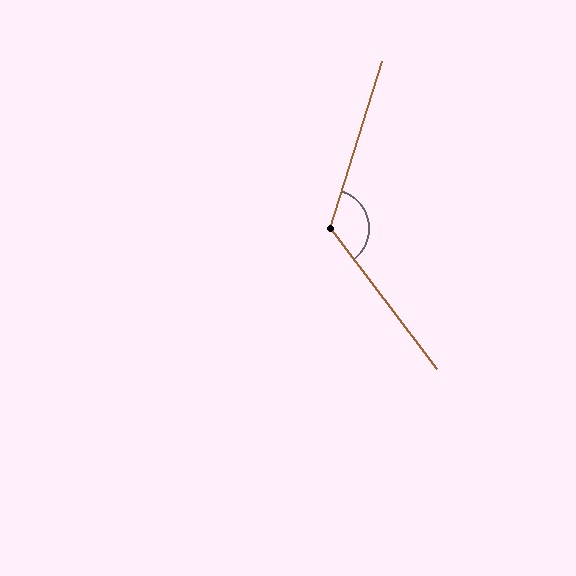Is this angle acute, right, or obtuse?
It is obtuse.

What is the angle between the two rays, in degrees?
Approximately 126 degrees.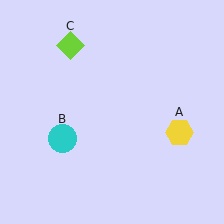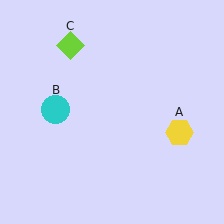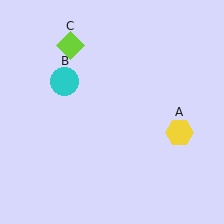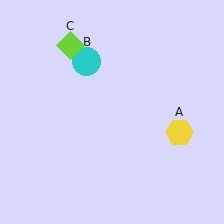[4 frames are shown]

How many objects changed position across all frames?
1 object changed position: cyan circle (object B).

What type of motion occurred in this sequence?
The cyan circle (object B) rotated clockwise around the center of the scene.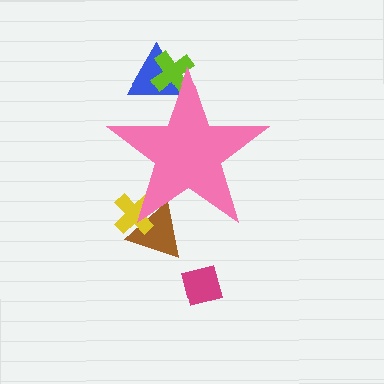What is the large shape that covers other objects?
A pink star.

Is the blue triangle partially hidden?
Yes, the blue triangle is partially hidden behind the pink star.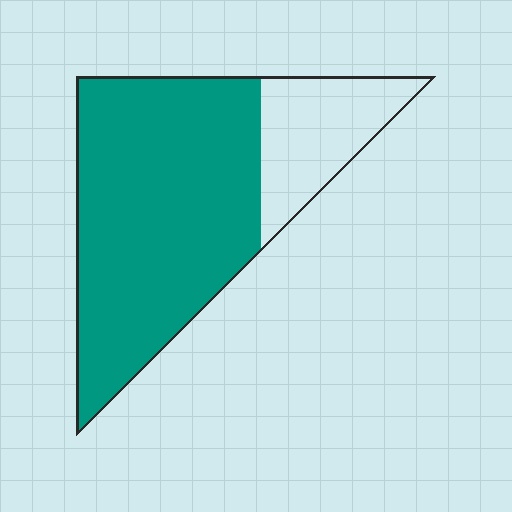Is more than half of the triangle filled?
Yes.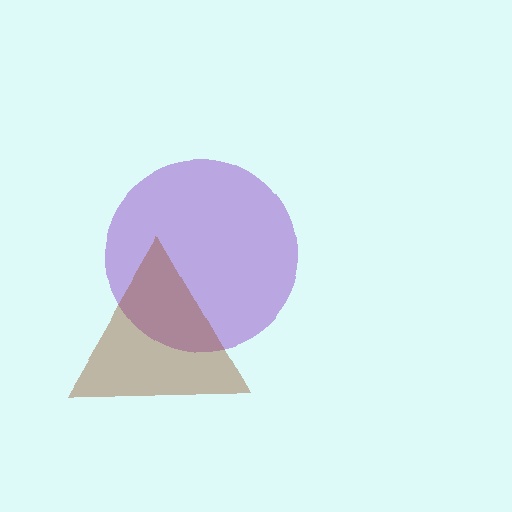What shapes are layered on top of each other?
The layered shapes are: a purple circle, a brown triangle.